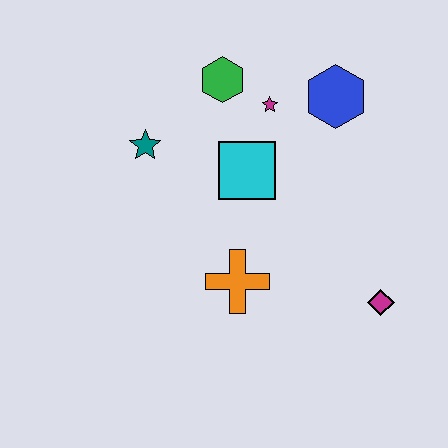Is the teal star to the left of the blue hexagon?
Yes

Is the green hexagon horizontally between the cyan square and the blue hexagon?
No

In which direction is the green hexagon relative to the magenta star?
The green hexagon is to the left of the magenta star.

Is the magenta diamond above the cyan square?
No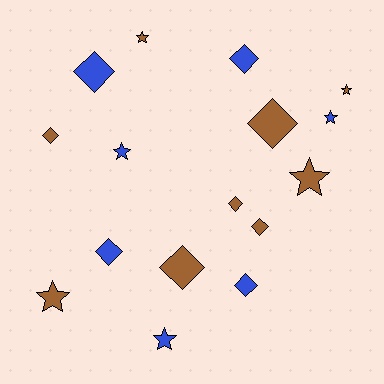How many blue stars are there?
There are 3 blue stars.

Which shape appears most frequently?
Diamond, with 9 objects.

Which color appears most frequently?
Brown, with 9 objects.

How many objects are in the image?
There are 16 objects.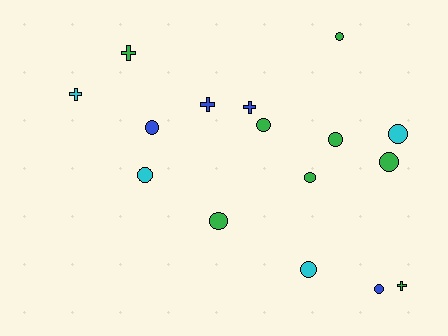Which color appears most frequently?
Green, with 8 objects.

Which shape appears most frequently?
Circle, with 11 objects.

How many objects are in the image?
There are 16 objects.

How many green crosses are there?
There are 2 green crosses.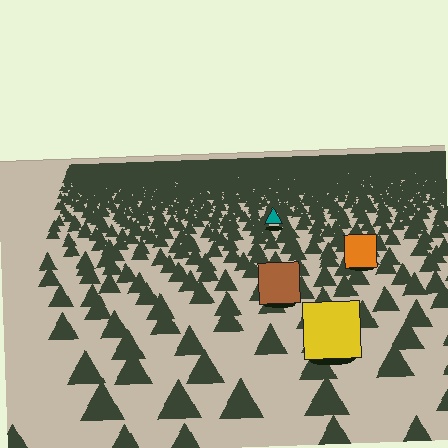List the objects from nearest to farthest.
From nearest to farthest: the yellow square, the brown square, the orange square, the teal triangle.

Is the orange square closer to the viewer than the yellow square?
No. The yellow square is closer — you can tell from the texture gradient: the ground texture is coarser near it.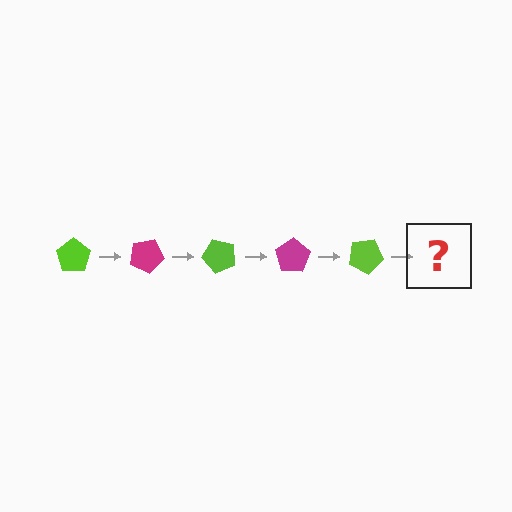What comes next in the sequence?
The next element should be a magenta pentagon, rotated 125 degrees from the start.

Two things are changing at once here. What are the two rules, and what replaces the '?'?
The two rules are that it rotates 25 degrees each step and the color cycles through lime and magenta. The '?' should be a magenta pentagon, rotated 125 degrees from the start.